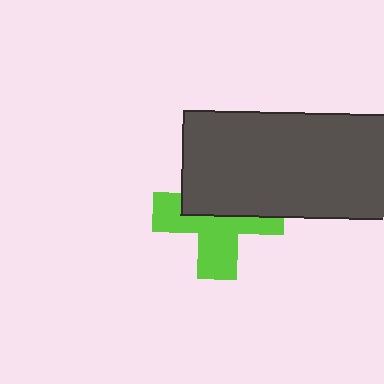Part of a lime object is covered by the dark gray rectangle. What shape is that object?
It is a cross.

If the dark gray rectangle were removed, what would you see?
You would see the complete lime cross.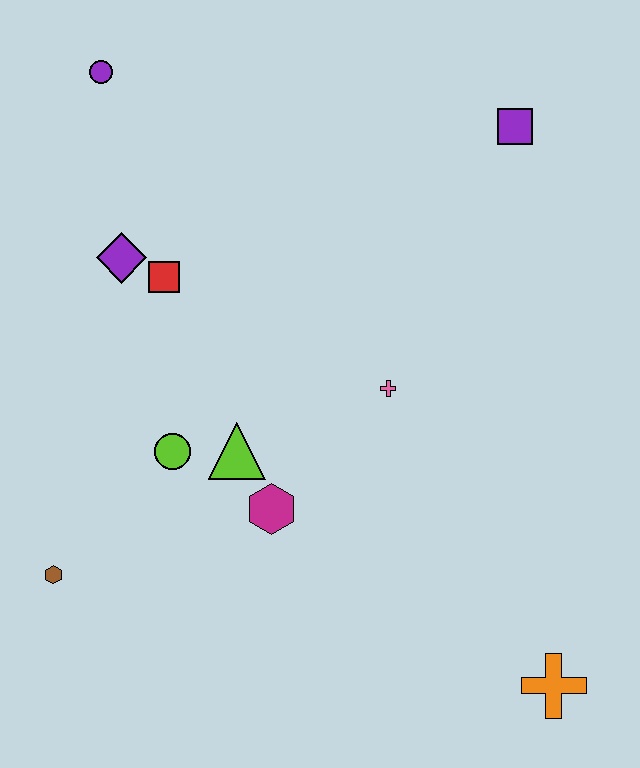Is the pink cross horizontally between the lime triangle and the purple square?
Yes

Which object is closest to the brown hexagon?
The lime circle is closest to the brown hexagon.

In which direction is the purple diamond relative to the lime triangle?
The purple diamond is above the lime triangle.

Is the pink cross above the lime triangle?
Yes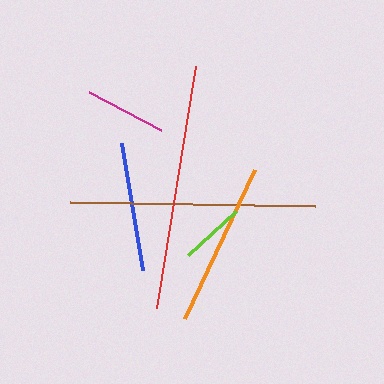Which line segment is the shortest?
The lime line is the shortest at approximately 65 pixels.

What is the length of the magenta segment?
The magenta segment is approximately 81 pixels long.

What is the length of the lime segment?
The lime segment is approximately 65 pixels long.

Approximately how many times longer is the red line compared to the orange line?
The red line is approximately 1.5 times the length of the orange line.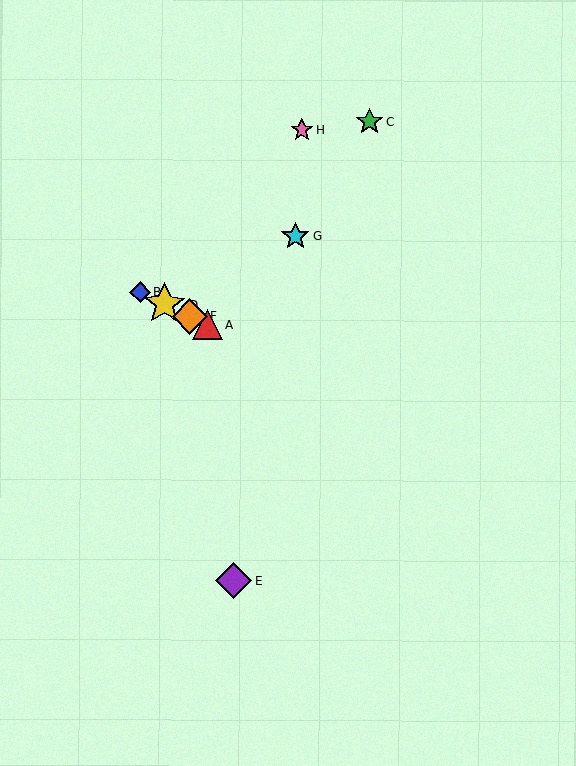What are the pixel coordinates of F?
Object F is at (190, 316).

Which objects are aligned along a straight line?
Objects A, B, D, F are aligned along a straight line.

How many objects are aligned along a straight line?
4 objects (A, B, D, F) are aligned along a straight line.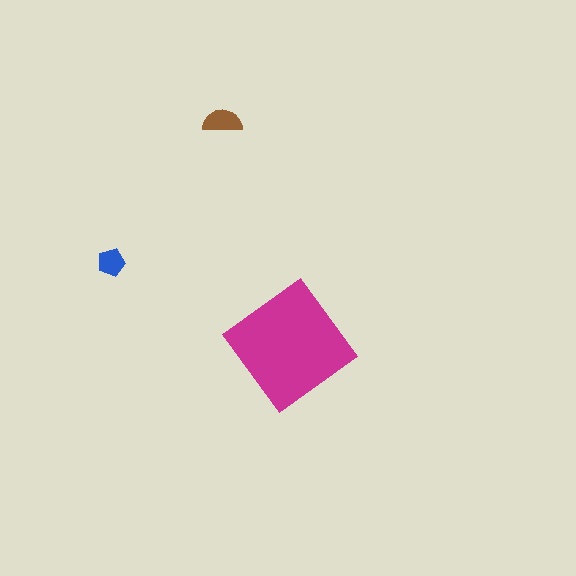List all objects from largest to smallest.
The magenta diamond, the brown semicircle, the blue pentagon.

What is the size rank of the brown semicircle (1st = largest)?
2nd.